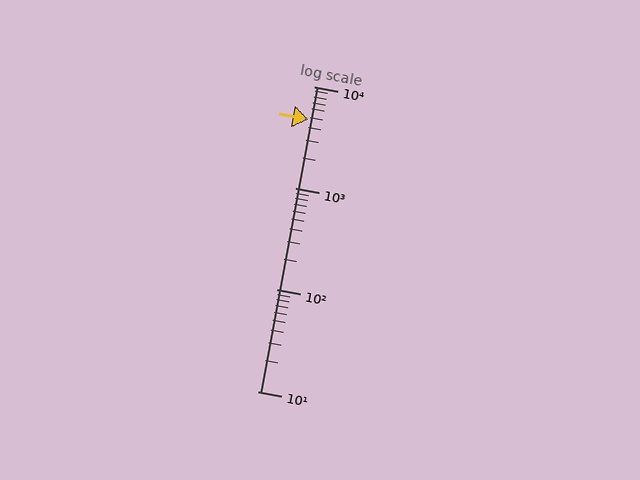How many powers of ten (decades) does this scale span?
The scale spans 3 decades, from 10 to 10000.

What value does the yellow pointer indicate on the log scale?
The pointer indicates approximately 4700.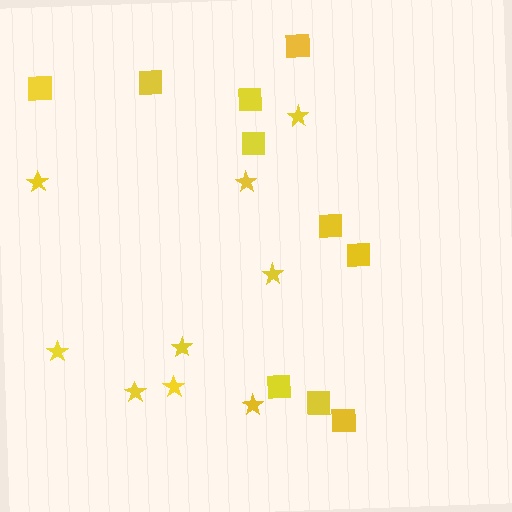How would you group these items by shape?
There are 2 groups: one group of squares (10) and one group of stars (9).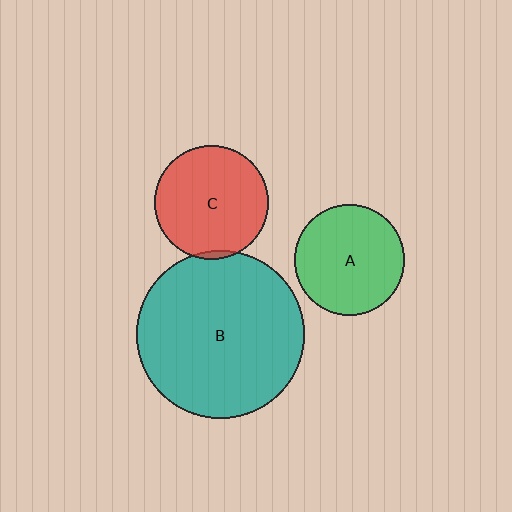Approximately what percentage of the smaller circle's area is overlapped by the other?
Approximately 5%.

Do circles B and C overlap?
Yes.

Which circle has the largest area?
Circle B (teal).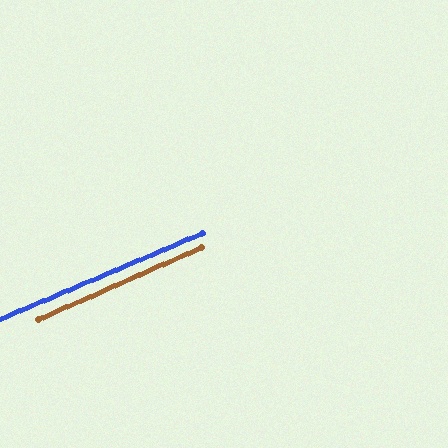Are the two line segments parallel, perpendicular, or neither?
Parallel — their directions differ by only 0.9°.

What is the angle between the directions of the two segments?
Approximately 1 degree.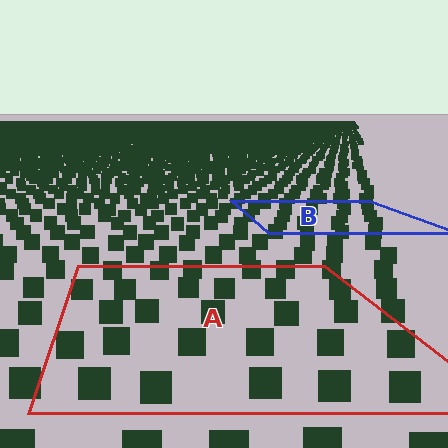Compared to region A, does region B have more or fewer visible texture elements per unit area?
Region B has more texture elements per unit area — they are packed more densely because it is farther away.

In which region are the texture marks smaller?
The texture marks are smaller in region B, because it is farther away.